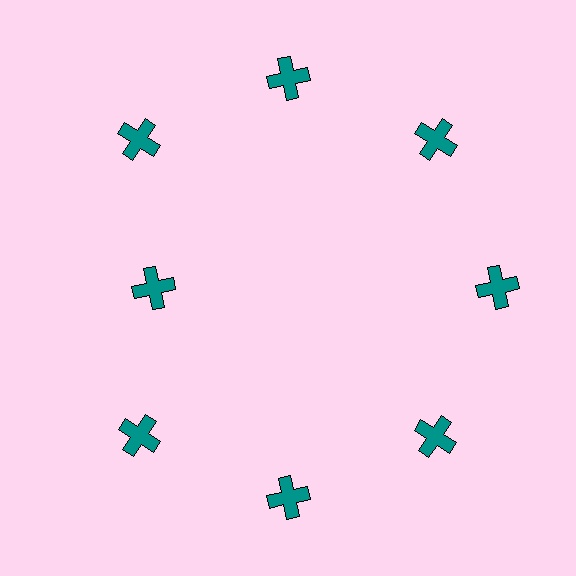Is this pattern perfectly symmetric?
No. The 8 teal crosses are arranged in a ring, but one element near the 9 o'clock position is pulled inward toward the center, breaking the 8-fold rotational symmetry.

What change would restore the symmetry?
The symmetry would be restored by moving it outward, back onto the ring so that all 8 crosses sit at equal angles and equal distance from the center.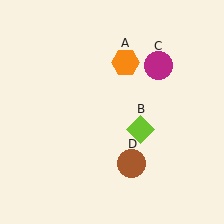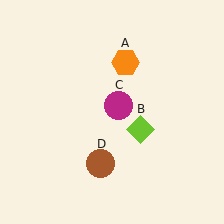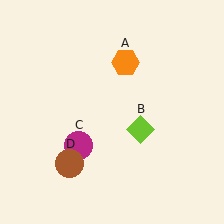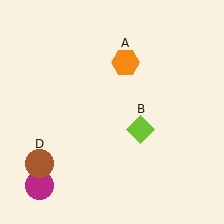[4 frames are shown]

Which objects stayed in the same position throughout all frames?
Orange hexagon (object A) and lime diamond (object B) remained stationary.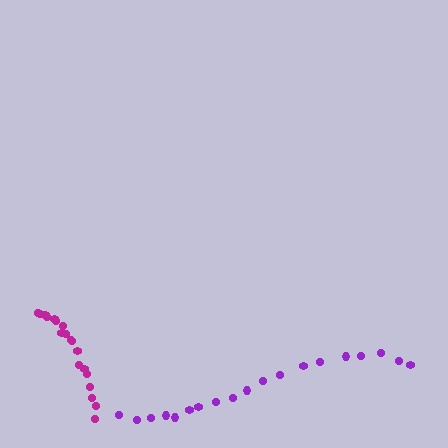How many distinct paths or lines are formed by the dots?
There are 2 distinct paths.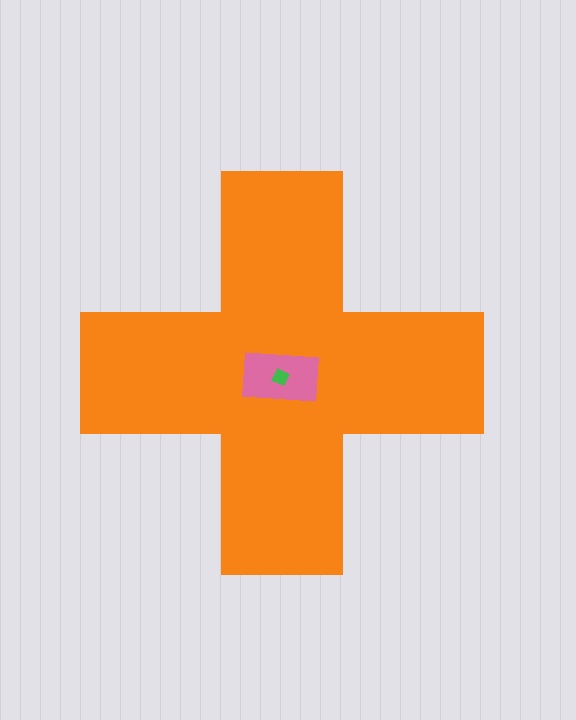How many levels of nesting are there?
3.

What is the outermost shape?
The orange cross.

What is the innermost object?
The green diamond.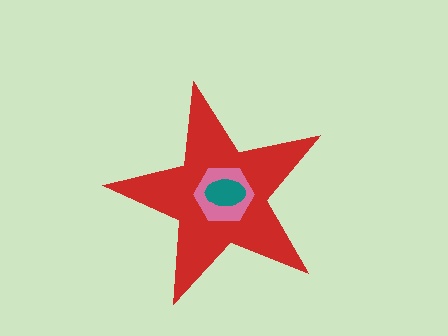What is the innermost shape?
The teal ellipse.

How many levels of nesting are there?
3.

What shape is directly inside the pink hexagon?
The teal ellipse.